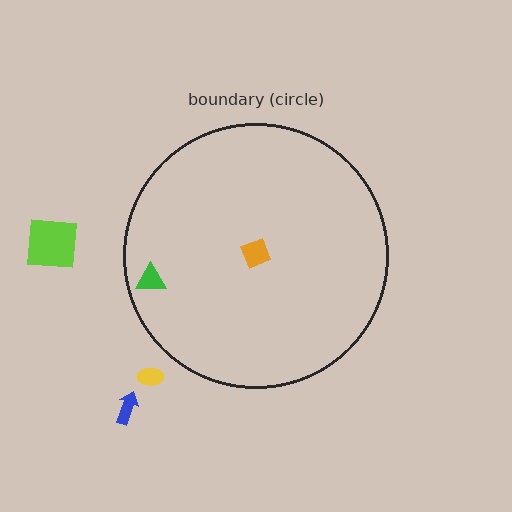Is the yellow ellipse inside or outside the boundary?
Outside.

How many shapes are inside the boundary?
2 inside, 3 outside.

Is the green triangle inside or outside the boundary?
Inside.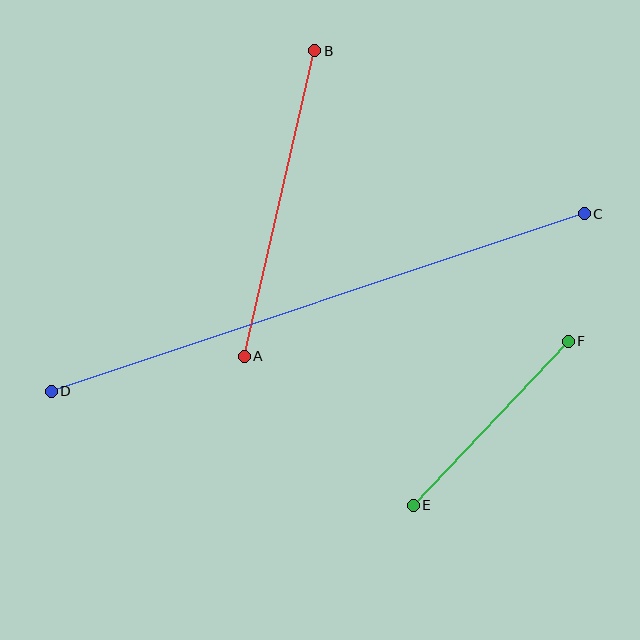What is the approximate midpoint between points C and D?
The midpoint is at approximately (318, 303) pixels.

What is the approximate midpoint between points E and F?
The midpoint is at approximately (491, 423) pixels.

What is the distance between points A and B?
The distance is approximately 314 pixels.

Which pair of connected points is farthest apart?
Points C and D are farthest apart.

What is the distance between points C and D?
The distance is approximately 562 pixels.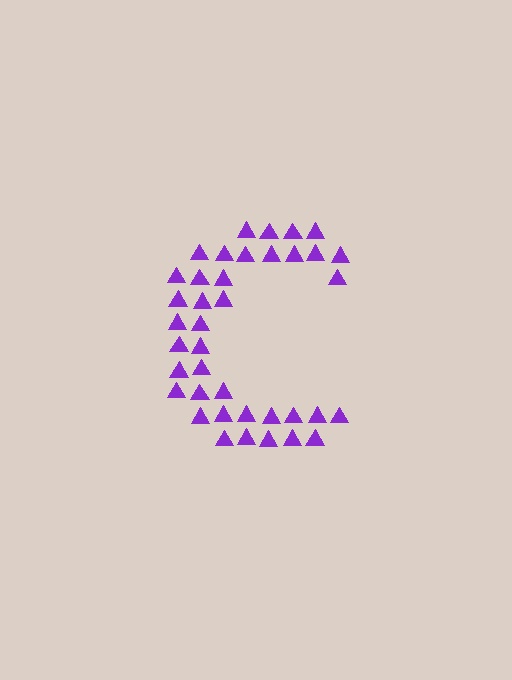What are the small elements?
The small elements are triangles.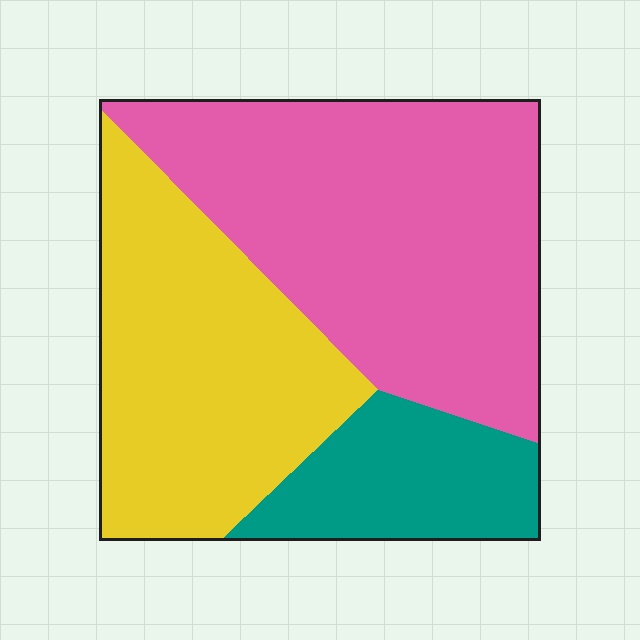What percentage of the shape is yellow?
Yellow takes up about three eighths (3/8) of the shape.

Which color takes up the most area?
Pink, at roughly 50%.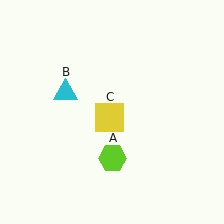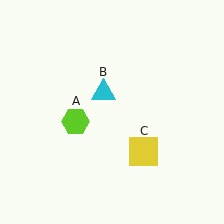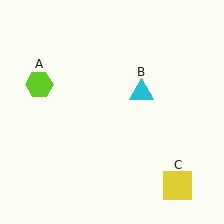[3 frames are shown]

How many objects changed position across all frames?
3 objects changed position: lime hexagon (object A), cyan triangle (object B), yellow square (object C).